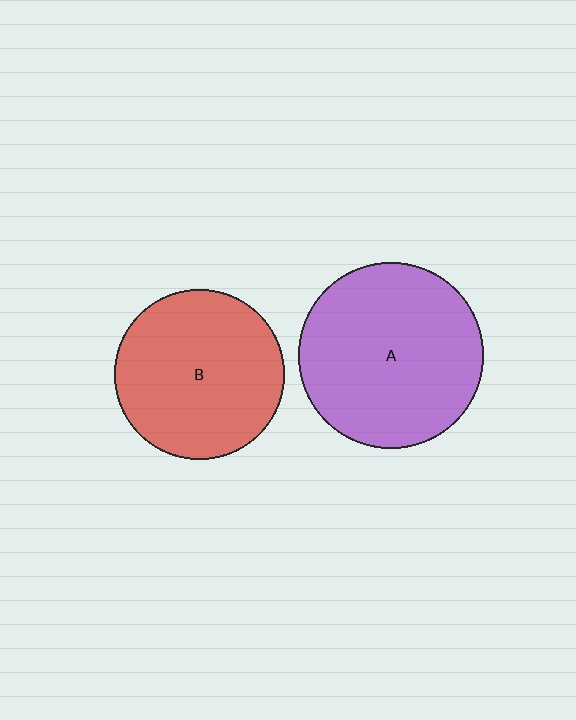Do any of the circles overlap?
No, none of the circles overlap.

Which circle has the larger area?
Circle A (purple).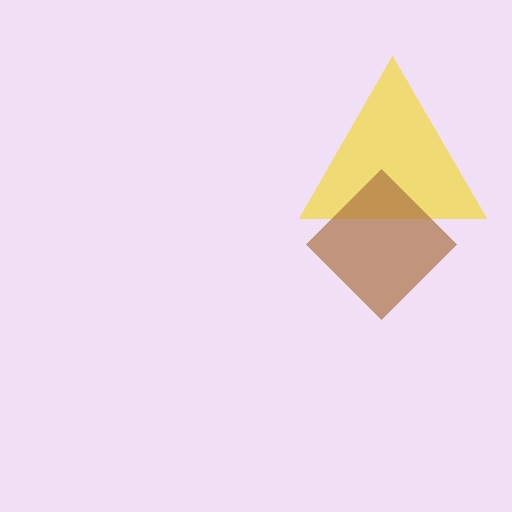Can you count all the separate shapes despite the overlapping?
Yes, there are 2 separate shapes.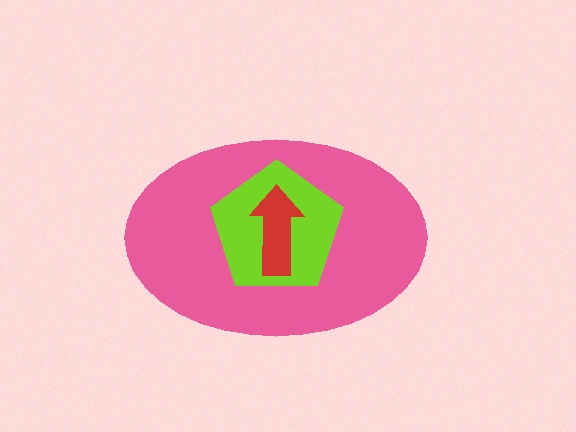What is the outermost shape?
The pink ellipse.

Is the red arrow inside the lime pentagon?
Yes.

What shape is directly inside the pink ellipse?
The lime pentagon.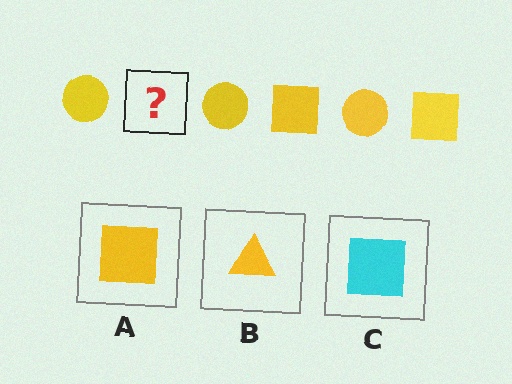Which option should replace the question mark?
Option A.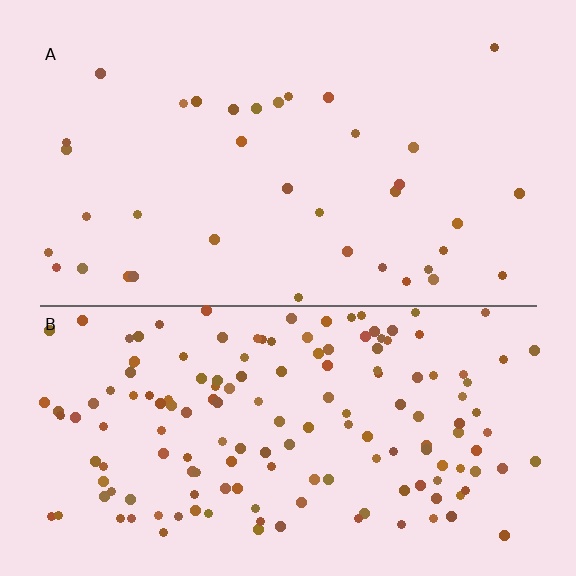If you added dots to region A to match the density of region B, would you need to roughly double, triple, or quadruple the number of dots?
Approximately quadruple.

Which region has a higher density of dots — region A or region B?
B (the bottom).